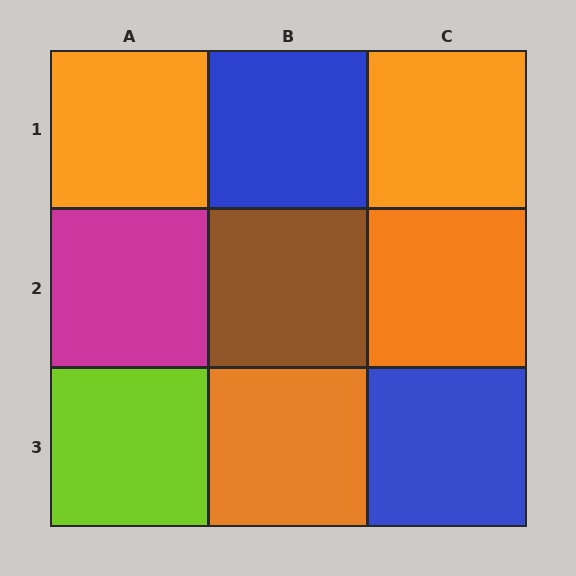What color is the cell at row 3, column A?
Lime.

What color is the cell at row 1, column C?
Orange.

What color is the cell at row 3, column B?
Orange.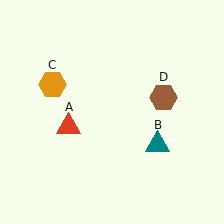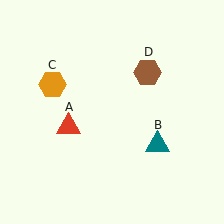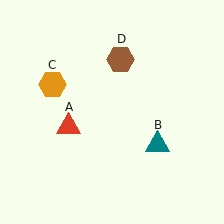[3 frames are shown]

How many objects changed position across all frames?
1 object changed position: brown hexagon (object D).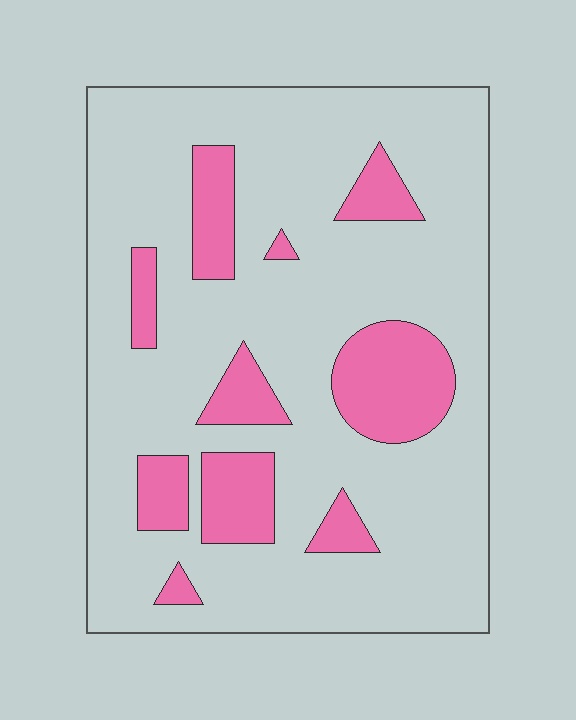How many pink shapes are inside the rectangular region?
10.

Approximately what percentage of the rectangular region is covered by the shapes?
Approximately 20%.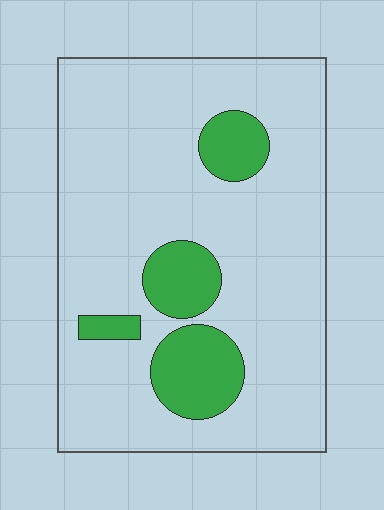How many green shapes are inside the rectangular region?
4.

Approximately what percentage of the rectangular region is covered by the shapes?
Approximately 15%.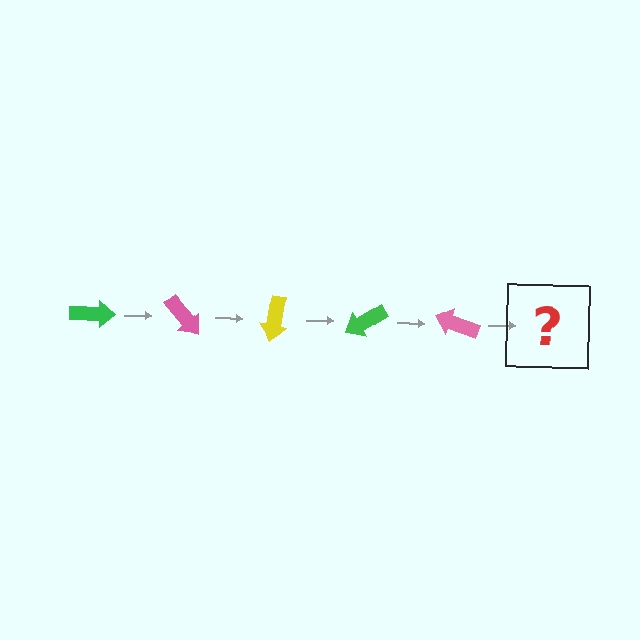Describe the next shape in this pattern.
It should be a yellow arrow, rotated 250 degrees from the start.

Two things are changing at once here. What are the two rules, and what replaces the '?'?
The two rules are that it rotates 50 degrees each step and the color cycles through green, pink, and yellow. The '?' should be a yellow arrow, rotated 250 degrees from the start.